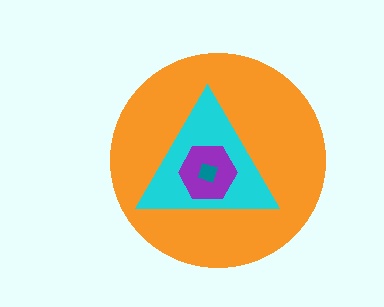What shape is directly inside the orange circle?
The cyan triangle.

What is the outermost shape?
The orange circle.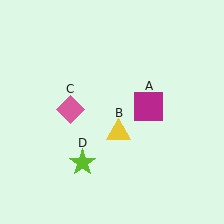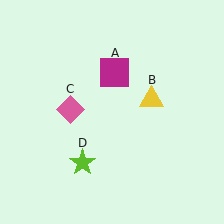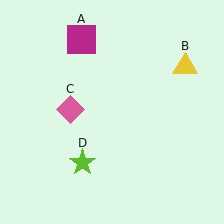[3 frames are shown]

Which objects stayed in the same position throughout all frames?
Pink diamond (object C) and lime star (object D) remained stationary.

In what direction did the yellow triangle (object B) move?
The yellow triangle (object B) moved up and to the right.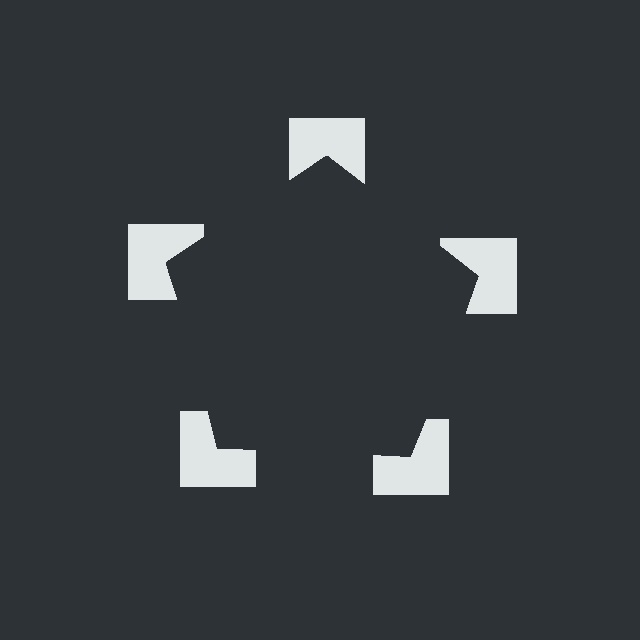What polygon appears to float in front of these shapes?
An illusory pentagon — its edges are inferred from the aligned wedge cuts in the notched squares, not physically drawn.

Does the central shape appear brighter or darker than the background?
It typically appears slightly darker than the background, even though no actual brightness change is drawn.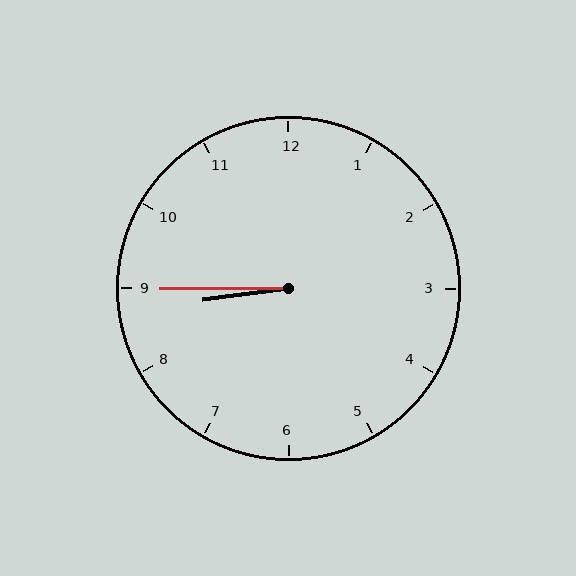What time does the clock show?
8:45.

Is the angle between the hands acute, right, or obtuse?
It is acute.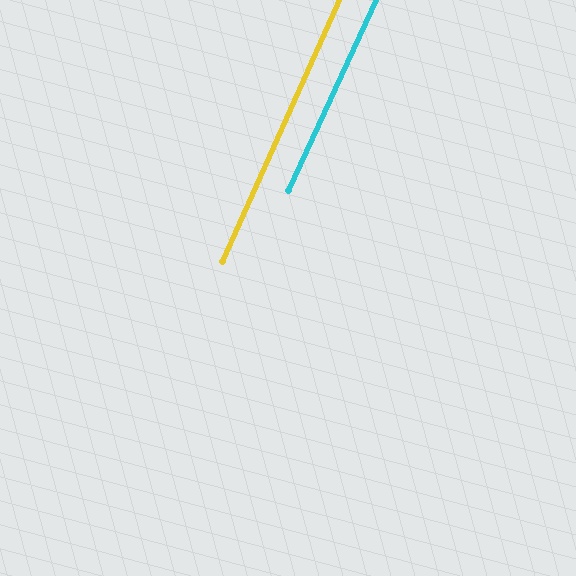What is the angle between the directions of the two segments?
Approximately 1 degree.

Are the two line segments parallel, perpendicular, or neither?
Parallel — their directions differ by only 0.8°.